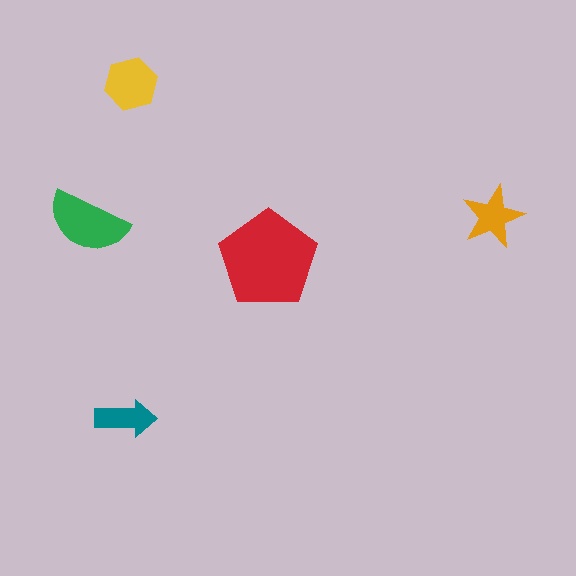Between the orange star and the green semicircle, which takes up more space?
The green semicircle.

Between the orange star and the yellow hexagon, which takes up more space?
The yellow hexagon.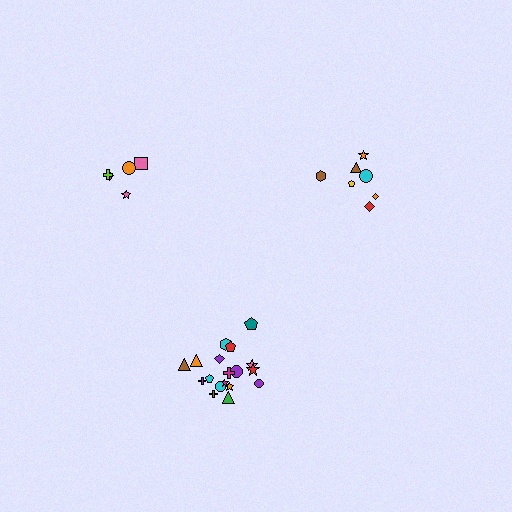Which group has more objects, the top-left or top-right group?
The top-right group.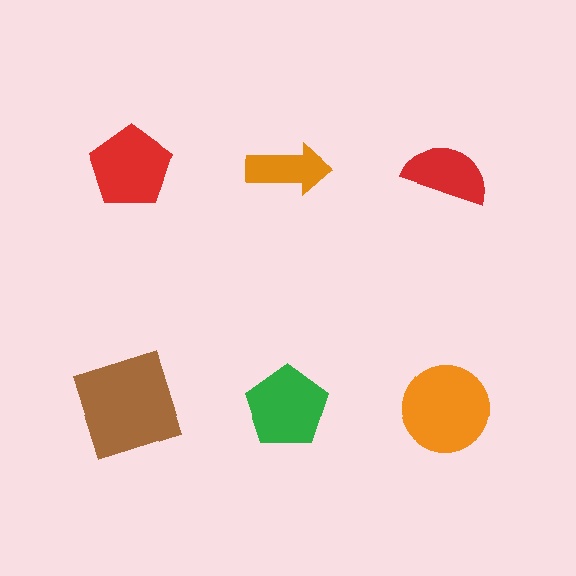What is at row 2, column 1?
A brown square.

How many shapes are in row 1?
3 shapes.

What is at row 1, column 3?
A red semicircle.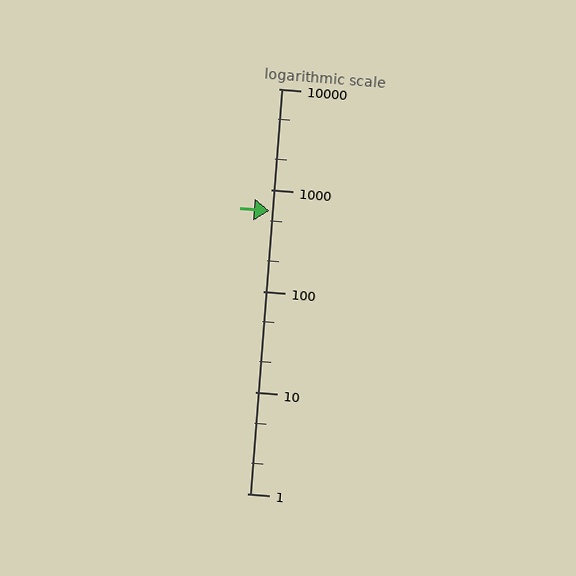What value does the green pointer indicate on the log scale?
The pointer indicates approximately 620.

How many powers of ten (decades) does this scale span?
The scale spans 4 decades, from 1 to 10000.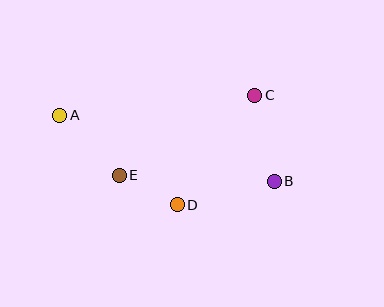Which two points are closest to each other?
Points D and E are closest to each other.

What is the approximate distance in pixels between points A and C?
The distance between A and C is approximately 196 pixels.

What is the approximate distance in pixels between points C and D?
The distance between C and D is approximately 134 pixels.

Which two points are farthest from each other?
Points A and B are farthest from each other.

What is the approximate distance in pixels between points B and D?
The distance between B and D is approximately 100 pixels.